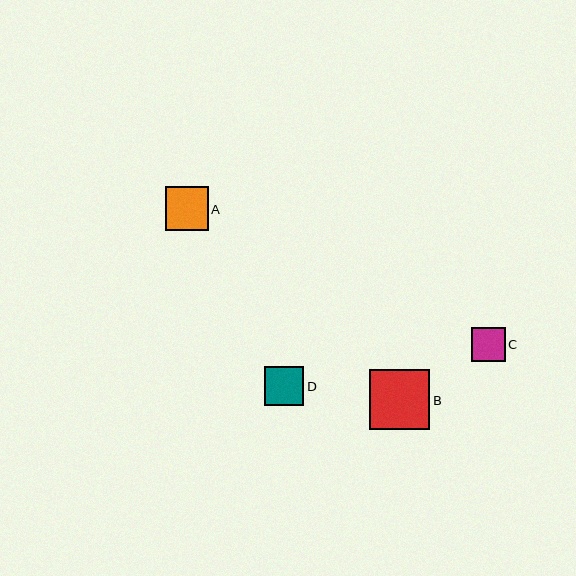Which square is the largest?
Square B is the largest with a size of approximately 60 pixels.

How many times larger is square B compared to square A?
Square B is approximately 1.4 times the size of square A.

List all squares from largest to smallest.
From largest to smallest: B, A, D, C.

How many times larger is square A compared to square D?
Square A is approximately 1.1 times the size of square D.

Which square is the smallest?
Square C is the smallest with a size of approximately 33 pixels.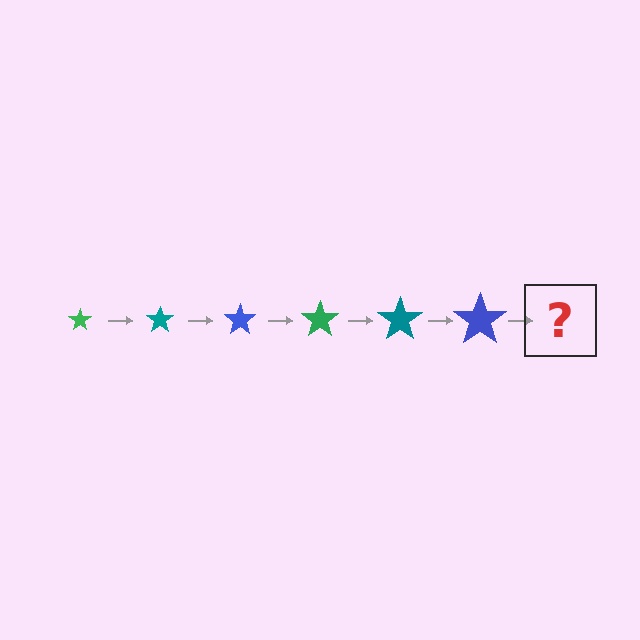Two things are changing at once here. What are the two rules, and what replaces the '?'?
The two rules are that the star grows larger each step and the color cycles through green, teal, and blue. The '?' should be a green star, larger than the previous one.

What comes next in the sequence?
The next element should be a green star, larger than the previous one.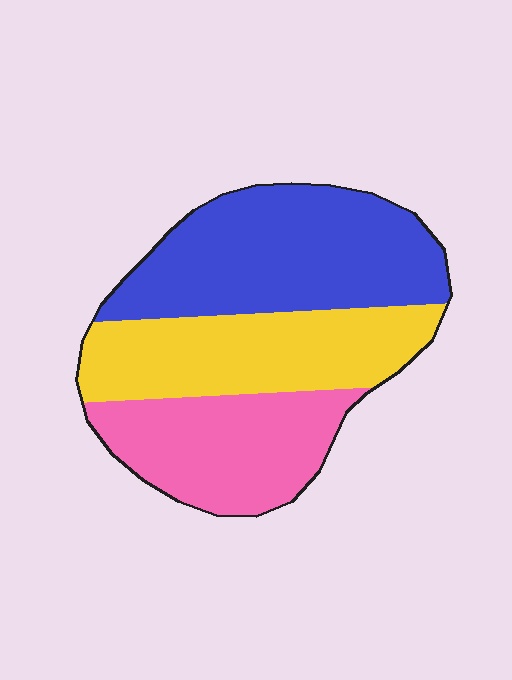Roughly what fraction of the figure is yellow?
Yellow takes up about one third (1/3) of the figure.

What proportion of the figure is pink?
Pink covers 28% of the figure.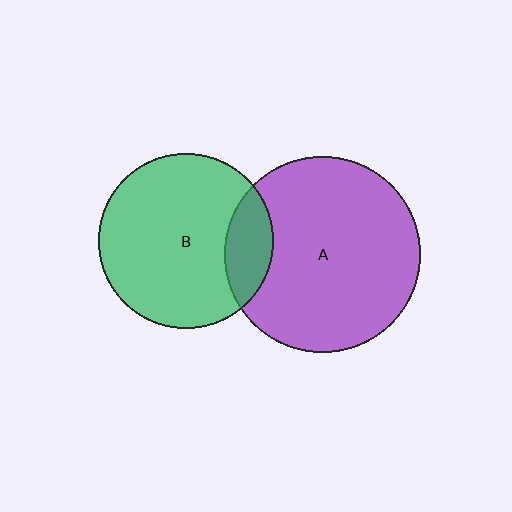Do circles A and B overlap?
Yes.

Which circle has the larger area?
Circle A (purple).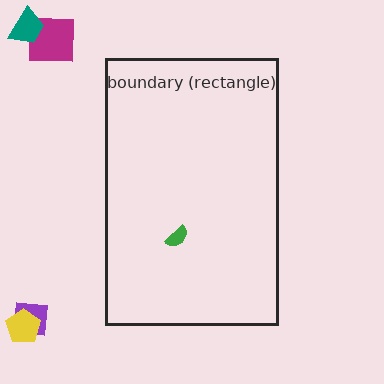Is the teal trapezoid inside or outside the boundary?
Outside.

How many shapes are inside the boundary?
1 inside, 4 outside.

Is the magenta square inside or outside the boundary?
Outside.